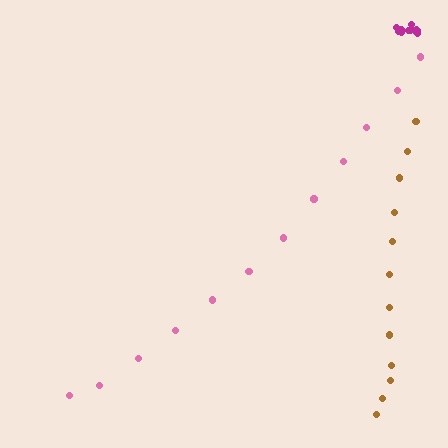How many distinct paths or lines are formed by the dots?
There are 3 distinct paths.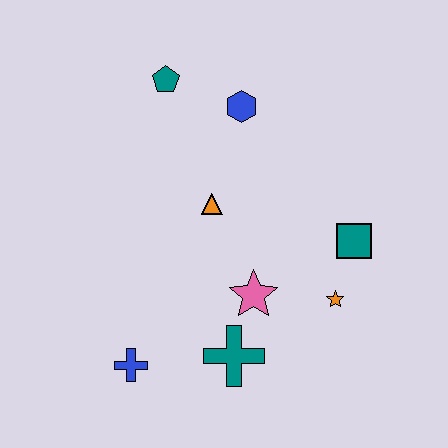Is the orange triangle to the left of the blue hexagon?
Yes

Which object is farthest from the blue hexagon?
The blue cross is farthest from the blue hexagon.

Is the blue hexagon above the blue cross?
Yes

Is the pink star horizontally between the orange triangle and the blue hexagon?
No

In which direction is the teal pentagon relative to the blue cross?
The teal pentagon is above the blue cross.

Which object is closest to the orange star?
The teal square is closest to the orange star.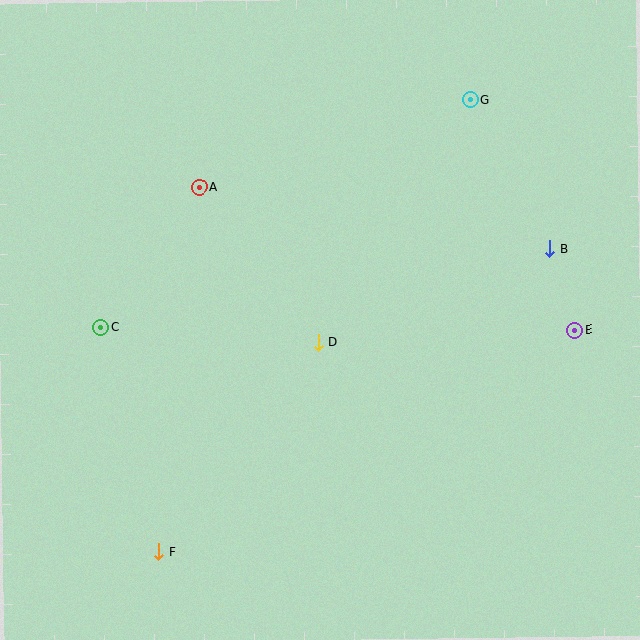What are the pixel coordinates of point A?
Point A is at (200, 187).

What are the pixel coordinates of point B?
Point B is at (550, 249).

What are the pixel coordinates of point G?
Point G is at (471, 100).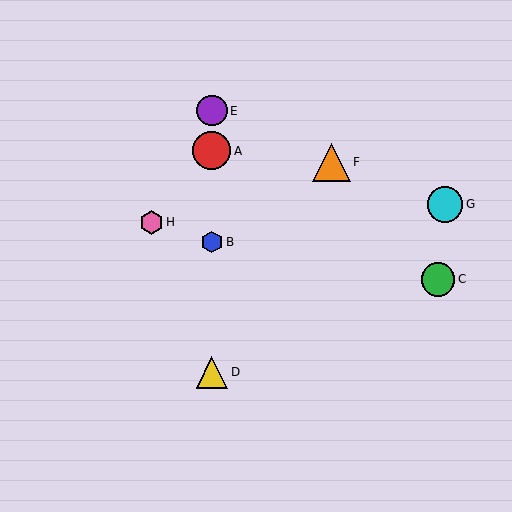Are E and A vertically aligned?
Yes, both are at x≈212.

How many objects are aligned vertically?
4 objects (A, B, D, E) are aligned vertically.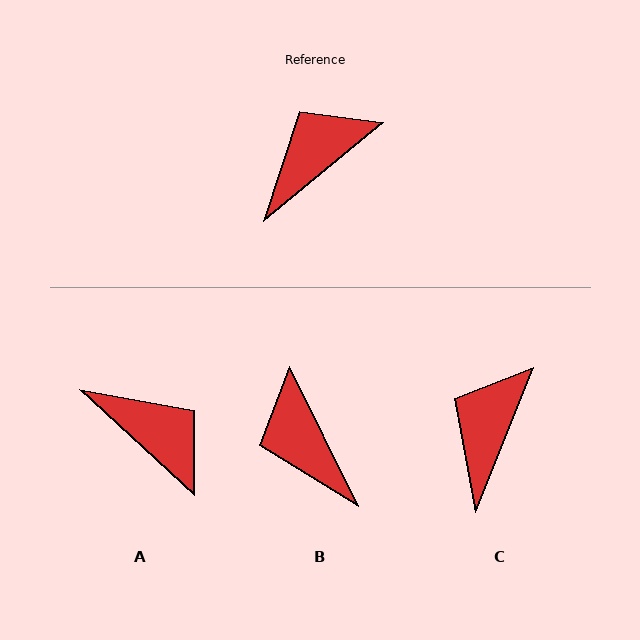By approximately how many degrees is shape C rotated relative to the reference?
Approximately 29 degrees counter-clockwise.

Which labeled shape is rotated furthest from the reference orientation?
A, about 82 degrees away.